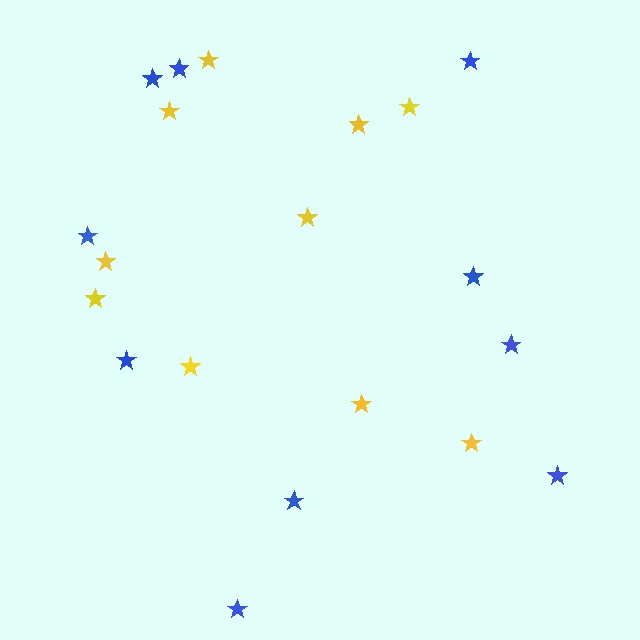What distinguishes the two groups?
There are 2 groups: one group of yellow stars (10) and one group of blue stars (10).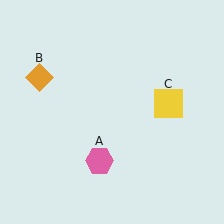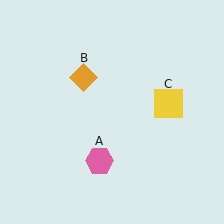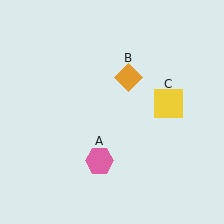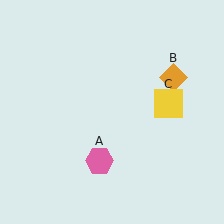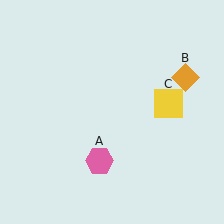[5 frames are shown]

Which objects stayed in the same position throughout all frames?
Pink hexagon (object A) and yellow square (object C) remained stationary.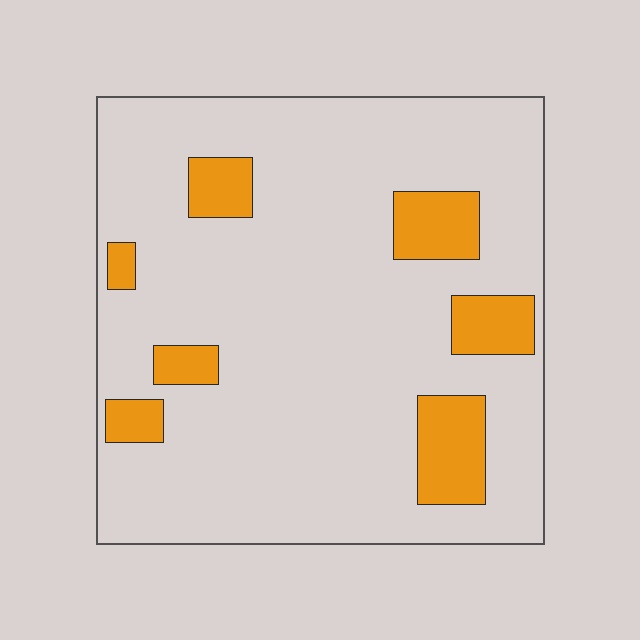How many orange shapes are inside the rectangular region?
7.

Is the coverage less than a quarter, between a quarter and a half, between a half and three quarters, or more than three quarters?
Less than a quarter.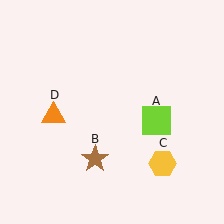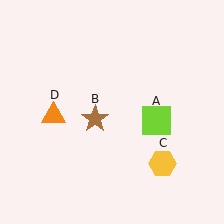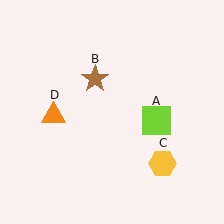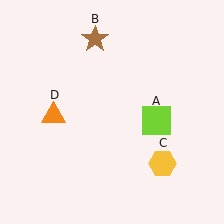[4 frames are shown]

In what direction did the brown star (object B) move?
The brown star (object B) moved up.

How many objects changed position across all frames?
1 object changed position: brown star (object B).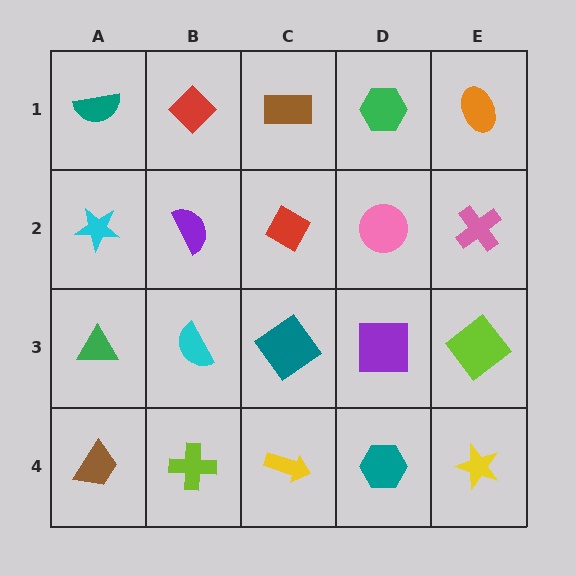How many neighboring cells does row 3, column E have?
3.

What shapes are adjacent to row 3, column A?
A cyan star (row 2, column A), a brown trapezoid (row 4, column A), a cyan semicircle (row 3, column B).